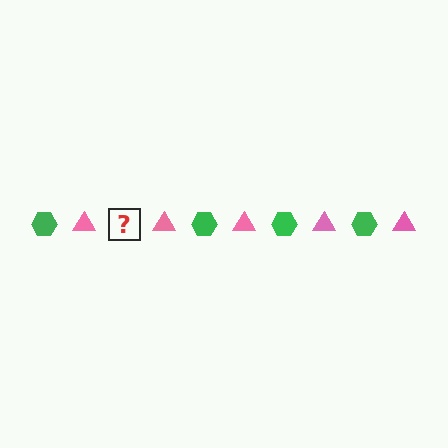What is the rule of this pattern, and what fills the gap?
The rule is that the pattern alternates between green hexagon and pink triangle. The gap should be filled with a green hexagon.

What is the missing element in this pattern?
The missing element is a green hexagon.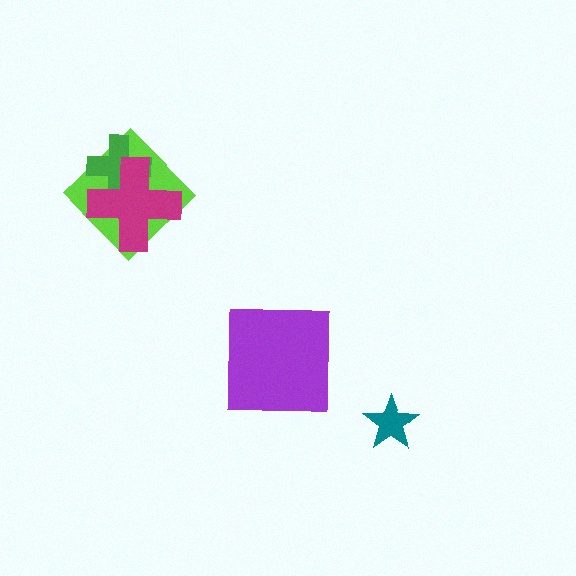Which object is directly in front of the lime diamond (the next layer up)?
The green cross is directly in front of the lime diamond.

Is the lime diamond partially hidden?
Yes, it is partially covered by another shape.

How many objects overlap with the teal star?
0 objects overlap with the teal star.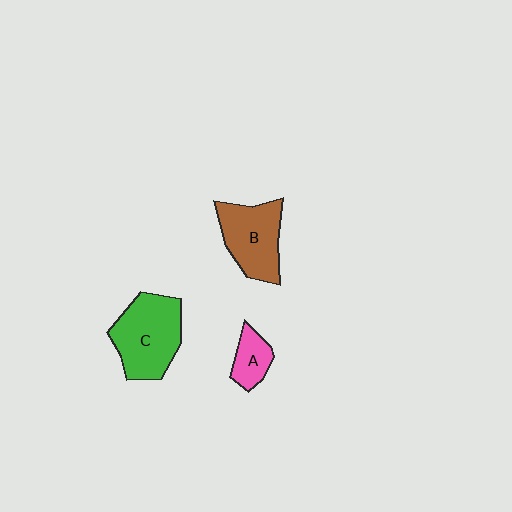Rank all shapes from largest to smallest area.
From largest to smallest: C (green), B (brown), A (pink).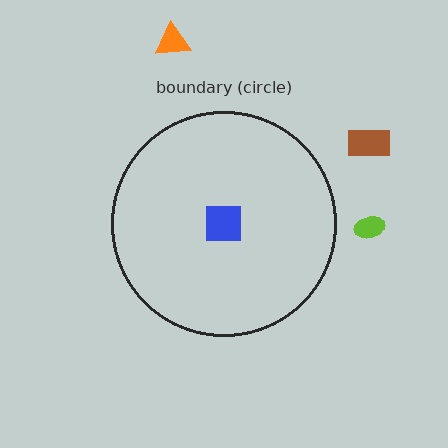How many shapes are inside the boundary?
1 inside, 3 outside.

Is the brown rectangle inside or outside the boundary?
Outside.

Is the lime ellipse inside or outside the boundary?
Outside.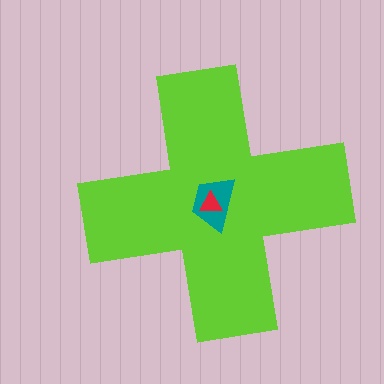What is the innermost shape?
The red triangle.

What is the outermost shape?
The lime cross.